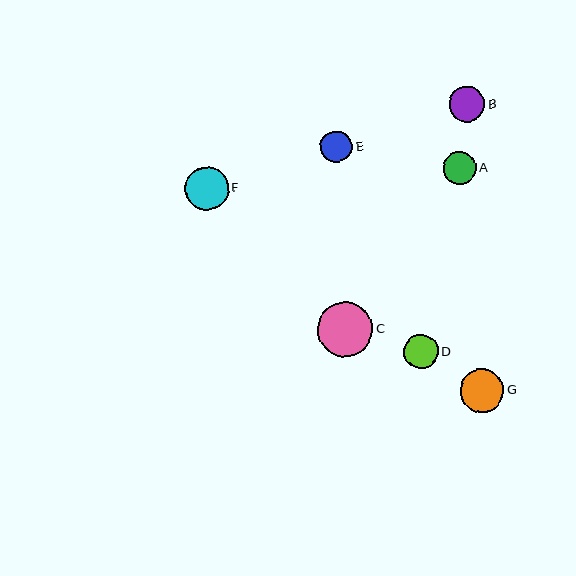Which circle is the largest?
Circle C is the largest with a size of approximately 55 pixels.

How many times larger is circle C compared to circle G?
Circle C is approximately 1.3 times the size of circle G.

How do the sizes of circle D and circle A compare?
Circle D and circle A are approximately the same size.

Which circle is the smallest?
Circle E is the smallest with a size of approximately 32 pixels.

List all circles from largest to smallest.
From largest to smallest: C, G, F, B, D, A, E.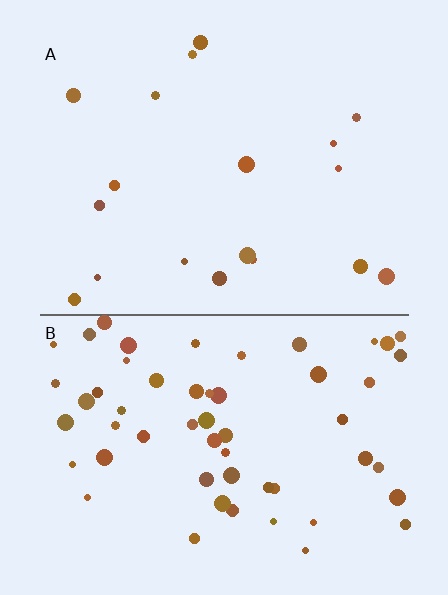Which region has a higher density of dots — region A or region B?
B (the bottom).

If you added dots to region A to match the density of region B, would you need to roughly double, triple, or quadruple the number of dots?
Approximately triple.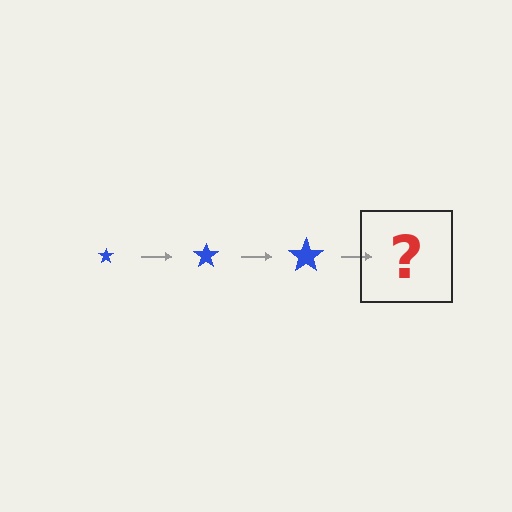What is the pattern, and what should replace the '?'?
The pattern is that the star gets progressively larger each step. The '?' should be a blue star, larger than the previous one.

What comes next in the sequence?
The next element should be a blue star, larger than the previous one.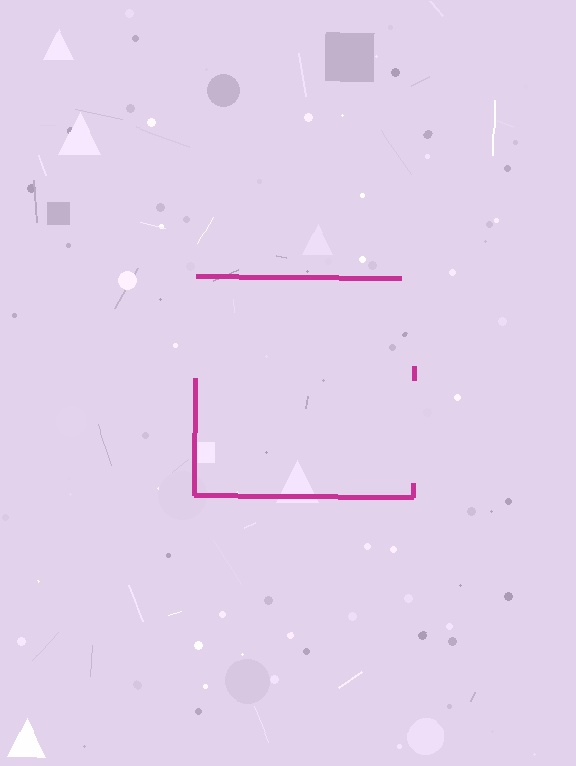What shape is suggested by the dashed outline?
The dashed outline suggests a square.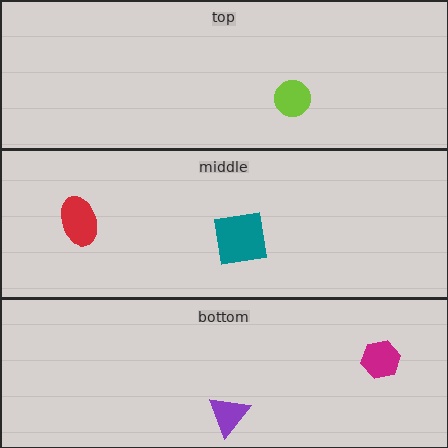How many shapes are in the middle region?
2.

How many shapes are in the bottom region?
2.